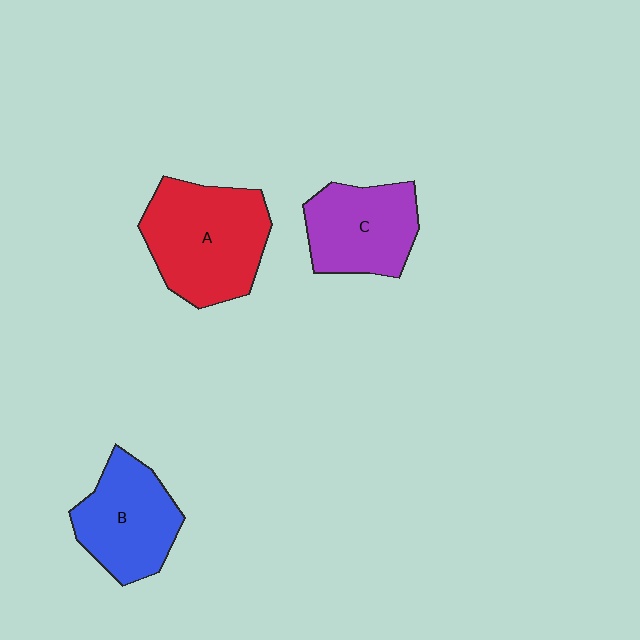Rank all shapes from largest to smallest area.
From largest to smallest: A (red), B (blue), C (purple).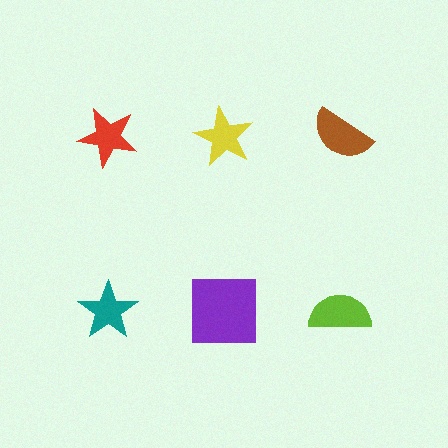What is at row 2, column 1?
A teal star.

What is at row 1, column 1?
A red star.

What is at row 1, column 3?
A brown semicircle.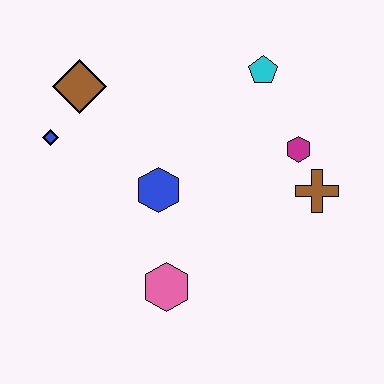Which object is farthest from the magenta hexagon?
The blue diamond is farthest from the magenta hexagon.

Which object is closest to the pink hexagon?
The blue hexagon is closest to the pink hexagon.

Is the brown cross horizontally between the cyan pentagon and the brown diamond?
No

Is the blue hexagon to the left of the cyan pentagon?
Yes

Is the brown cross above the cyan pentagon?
No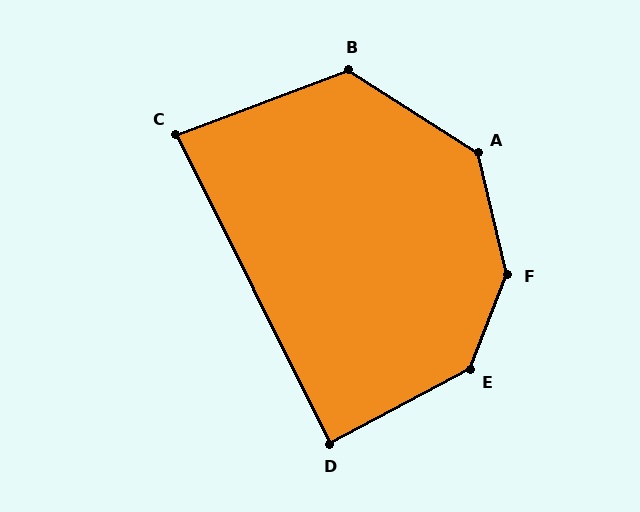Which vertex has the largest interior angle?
F, at approximately 145 degrees.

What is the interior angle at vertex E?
Approximately 139 degrees (obtuse).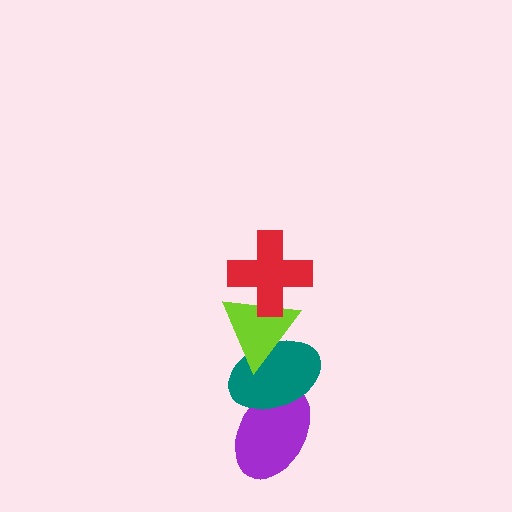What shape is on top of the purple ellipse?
The teal ellipse is on top of the purple ellipse.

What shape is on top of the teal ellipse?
The lime triangle is on top of the teal ellipse.